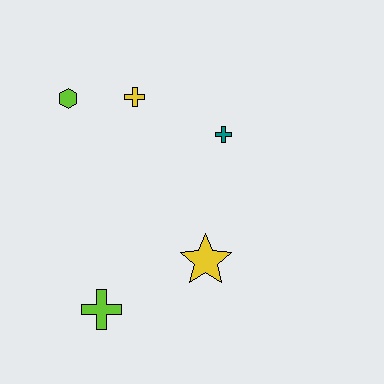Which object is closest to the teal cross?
The yellow cross is closest to the teal cross.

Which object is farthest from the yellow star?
The lime hexagon is farthest from the yellow star.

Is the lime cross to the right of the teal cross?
No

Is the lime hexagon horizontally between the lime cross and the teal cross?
No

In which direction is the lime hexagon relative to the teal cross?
The lime hexagon is to the left of the teal cross.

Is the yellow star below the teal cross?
Yes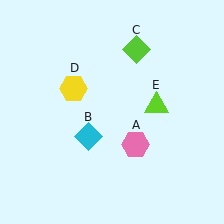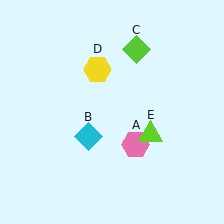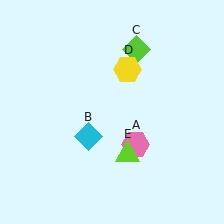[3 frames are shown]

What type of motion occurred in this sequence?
The yellow hexagon (object D), lime triangle (object E) rotated clockwise around the center of the scene.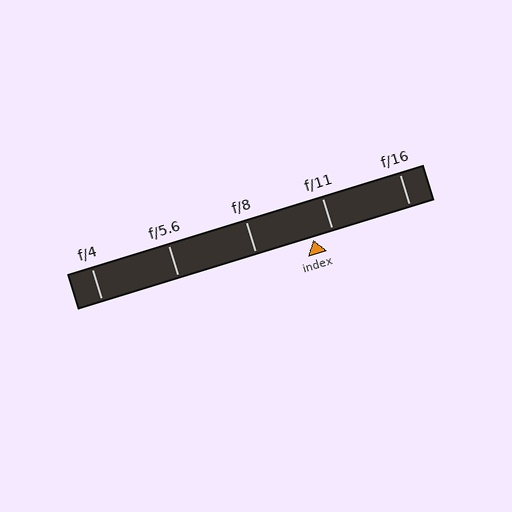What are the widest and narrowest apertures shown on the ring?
The widest aperture shown is f/4 and the narrowest is f/16.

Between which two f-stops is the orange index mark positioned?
The index mark is between f/8 and f/11.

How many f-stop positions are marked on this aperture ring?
There are 5 f-stop positions marked.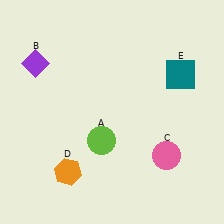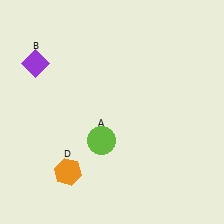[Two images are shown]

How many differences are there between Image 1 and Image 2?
There are 2 differences between the two images.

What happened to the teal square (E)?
The teal square (E) was removed in Image 2. It was in the top-right area of Image 1.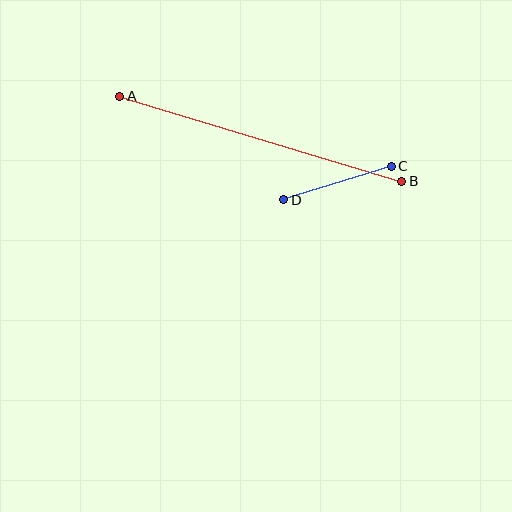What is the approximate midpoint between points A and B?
The midpoint is at approximately (261, 139) pixels.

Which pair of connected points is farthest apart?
Points A and B are farthest apart.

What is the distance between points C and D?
The distance is approximately 113 pixels.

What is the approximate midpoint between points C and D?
The midpoint is at approximately (337, 183) pixels.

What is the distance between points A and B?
The distance is approximately 294 pixels.